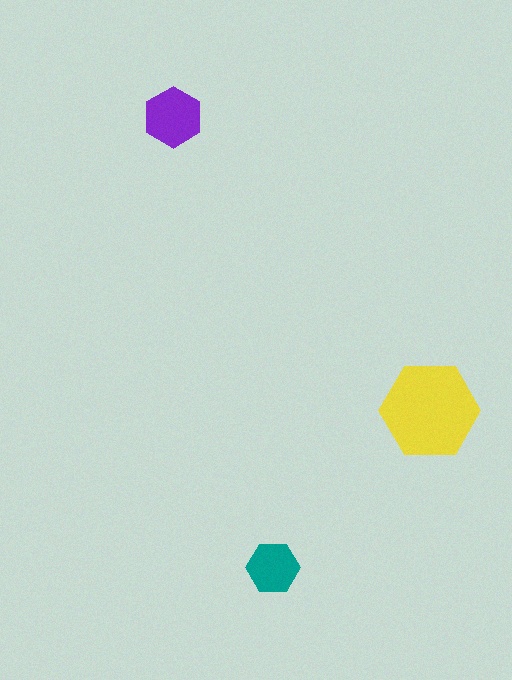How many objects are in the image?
There are 3 objects in the image.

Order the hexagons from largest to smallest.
the yellow one, the purple one, the teal one.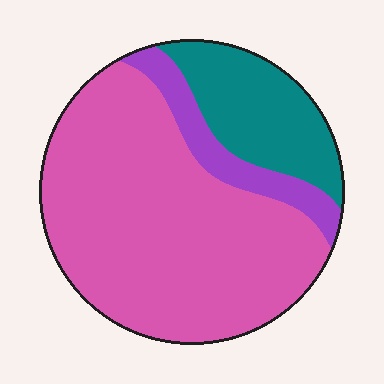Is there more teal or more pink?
Pink.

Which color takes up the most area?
Pink, at roughly 70%.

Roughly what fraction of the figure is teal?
Teal covers about 20% of the figure.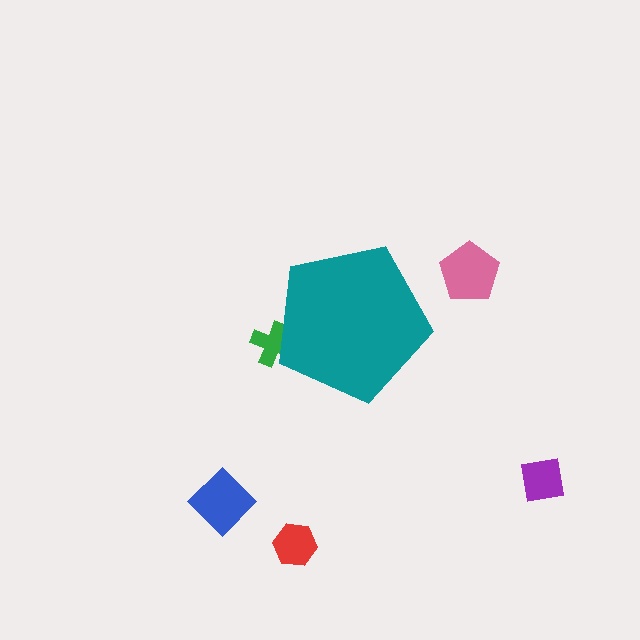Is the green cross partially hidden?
Yes, the green cross is partially hidden behind the teal pentagon.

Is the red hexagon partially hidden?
No, the red hexagon is fully visible.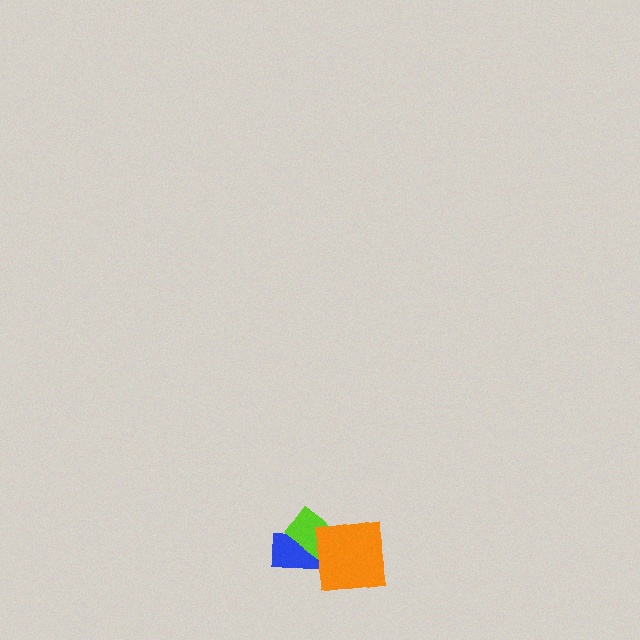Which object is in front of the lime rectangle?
The orange square is in front of the lime rectangle.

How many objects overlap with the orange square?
2 objects overlap with the orange square.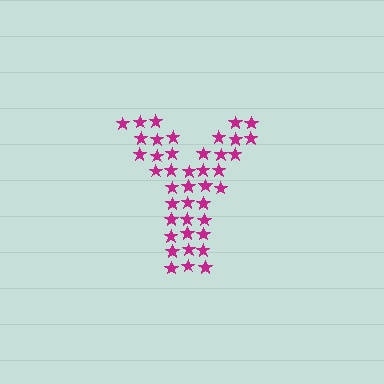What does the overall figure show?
The overall figure shows the letter Y.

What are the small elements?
The small elements are stars.